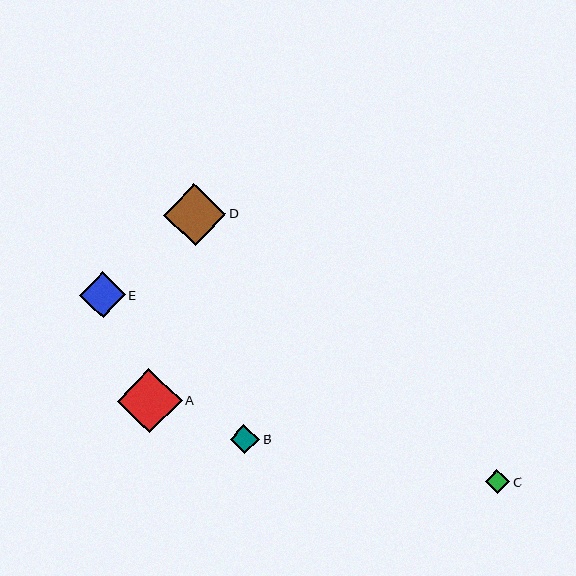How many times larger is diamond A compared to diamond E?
Diamond A is approximately 1.4 times the size of diamond E.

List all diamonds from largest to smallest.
From largest to smallest: A, D, E, B, C.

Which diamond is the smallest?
Diamond C is the smallest with a size of approximately 24 pixels.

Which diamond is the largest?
Diamond A is the largest with a size of approximately 65 pixels.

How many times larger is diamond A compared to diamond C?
Diamond A is approximately 2.7 times the size of diamond C.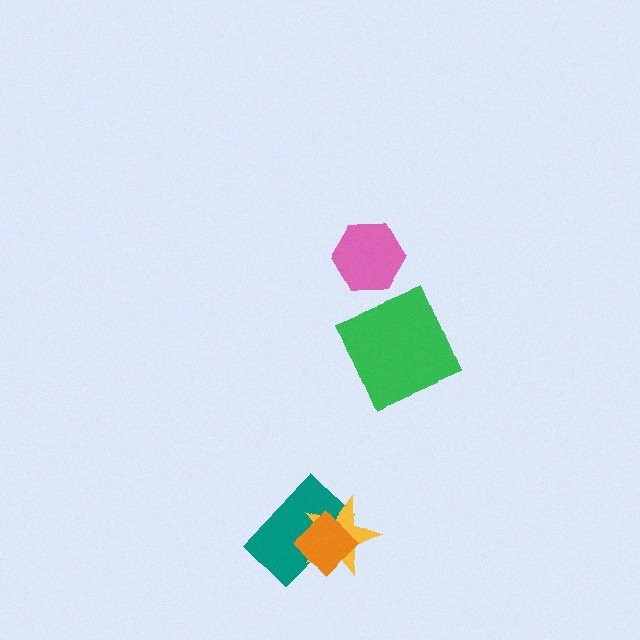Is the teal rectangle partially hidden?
Yes, it is partially covered by another shape.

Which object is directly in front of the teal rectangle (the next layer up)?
The yellow star is directly in front of the teal rectangle.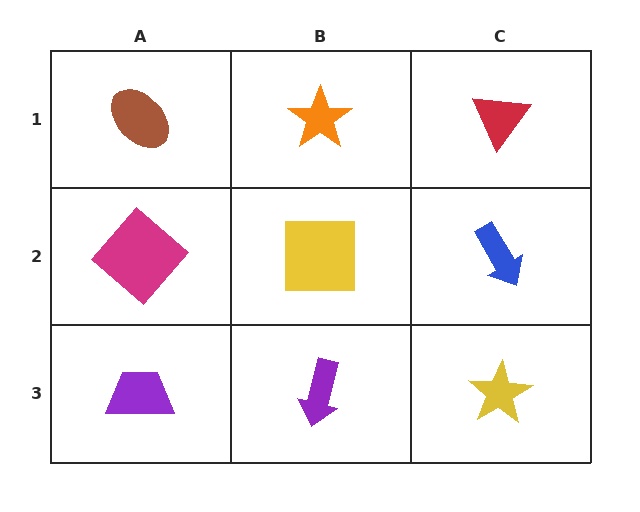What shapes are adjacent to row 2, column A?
A brown ellipse (row 1, column A), a purple trapezoid (row 3, column A), a yellow square (row 2, column B).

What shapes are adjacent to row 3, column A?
A magenta diamond (row 2, column A), a purple arrow (row 3, column B).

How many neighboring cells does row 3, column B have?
3.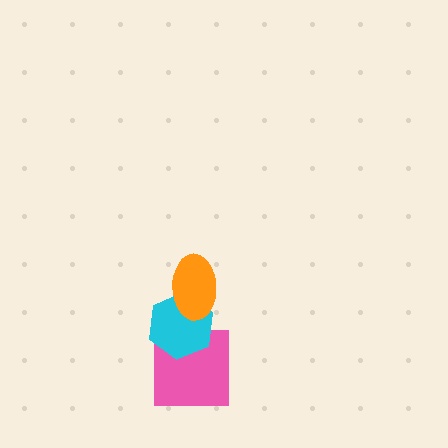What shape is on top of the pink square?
The cyan hexagon is on top of the pink square.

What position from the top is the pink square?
The pink square is 3rd from the top.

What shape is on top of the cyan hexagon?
The orange ellipse is on top of the cyan hexagon.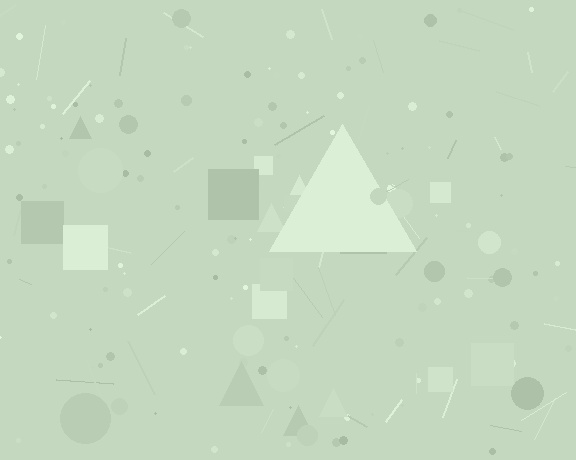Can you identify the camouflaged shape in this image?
The camouflaged shape is a triangle.